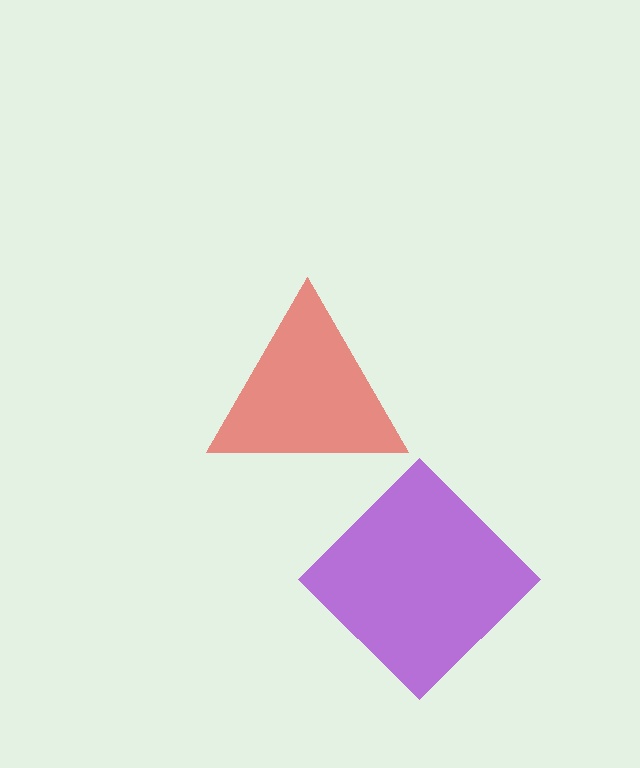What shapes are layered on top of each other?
The layered shapes are: a purple diamond, a red triangle.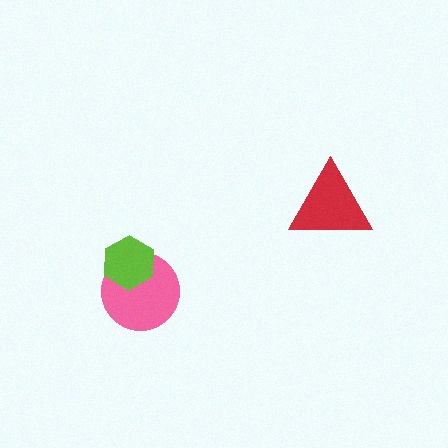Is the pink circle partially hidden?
Yes, it is partially covered by another shape.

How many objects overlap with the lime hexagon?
1 object overlaps with the lime hexagon.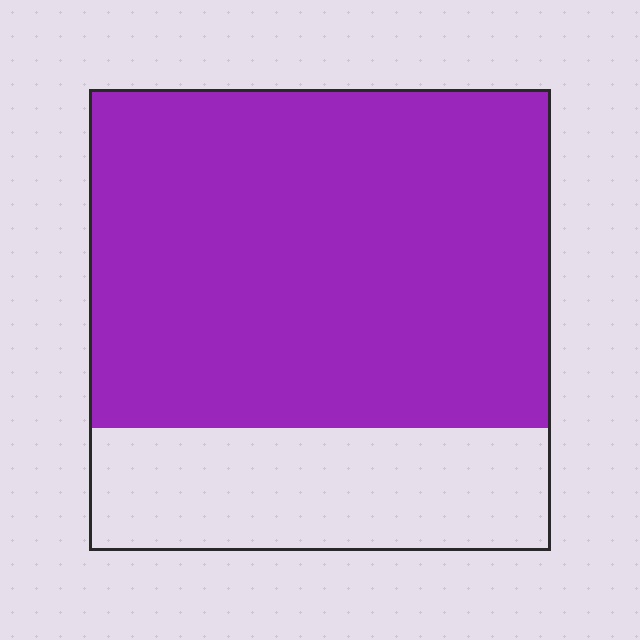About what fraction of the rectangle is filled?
About three quarters (3/4).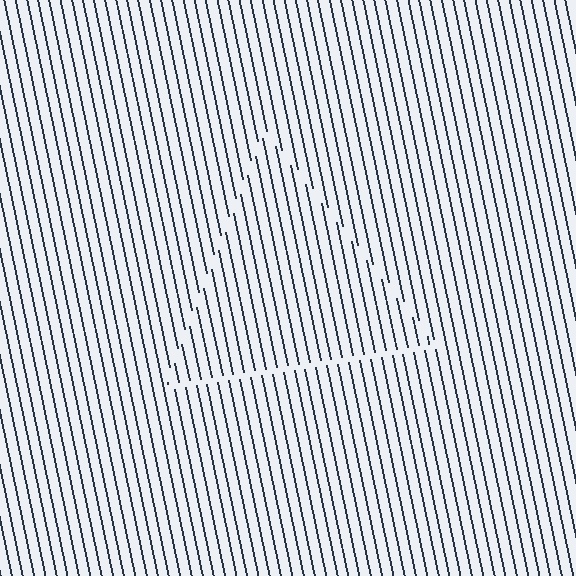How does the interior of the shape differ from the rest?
The interior of the shape contains the same grating, shifted by half a period — the contour is defined by the phase discontinuity where line-ends from the inner and outer gratings abut.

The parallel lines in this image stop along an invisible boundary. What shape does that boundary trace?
An illusory triangle. The interior of the shape contains the same grating, shifted by half a period — the contour is defined by the phase discontinuity where line-ends from the inner and outer gratings abut.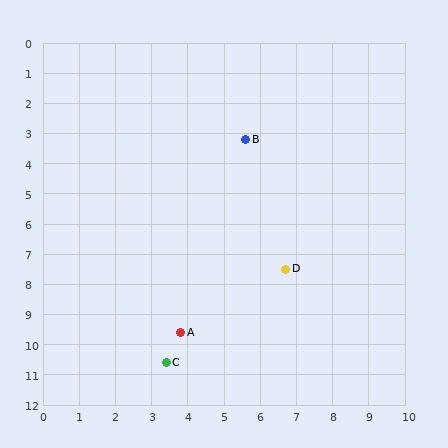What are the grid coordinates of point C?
Point C is at approximately (3.4, 10.6).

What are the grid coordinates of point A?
Point A is at approximately (3.8, 9.6).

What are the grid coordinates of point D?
Point D is at approximately (6.7, 7.5).